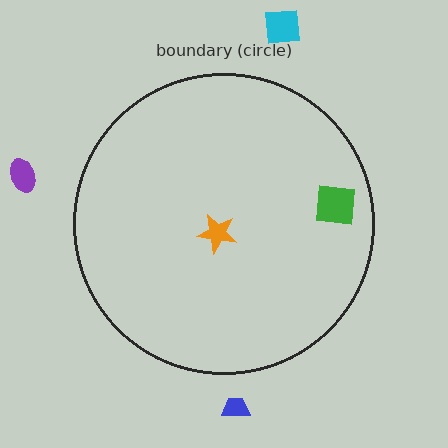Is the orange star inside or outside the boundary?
Inside.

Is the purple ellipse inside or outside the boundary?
Outside.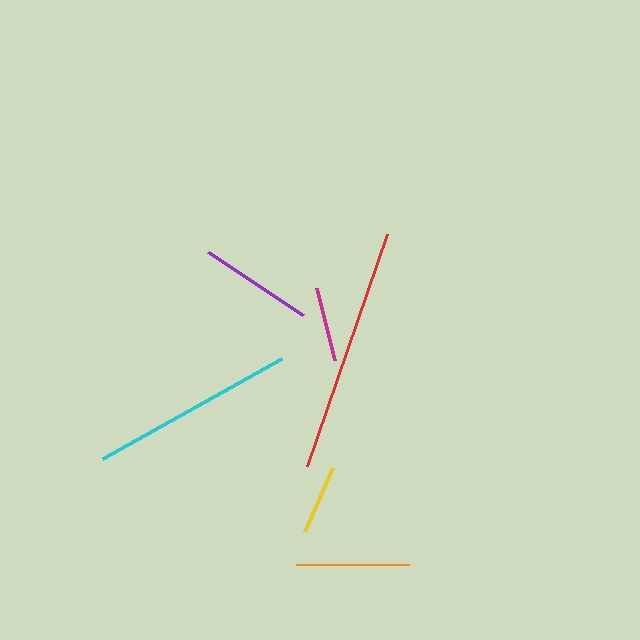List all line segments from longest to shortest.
From longest to shortest: red, cyan, purple, orange, magenta, yellow.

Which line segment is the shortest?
The yellow line is the shortest at approximately 69 pixels.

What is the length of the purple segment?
The purple segment is approximately 114 pixels long.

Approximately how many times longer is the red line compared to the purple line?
The red line is approximately 2.1 times the length of the purple line.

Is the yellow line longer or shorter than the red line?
The red line is longer than the yellow line.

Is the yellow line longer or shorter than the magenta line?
The magenta line is longer than the yellow line.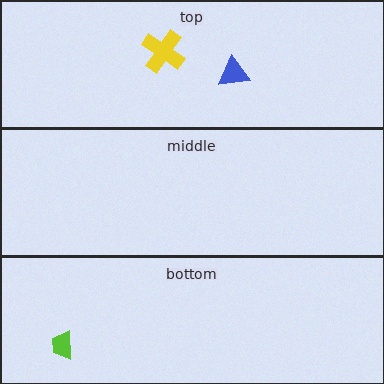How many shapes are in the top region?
2.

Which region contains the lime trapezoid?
The bottom region.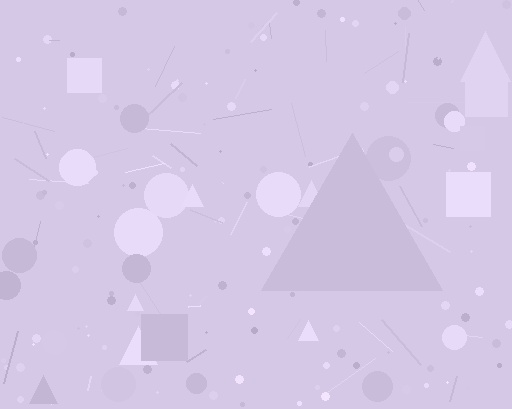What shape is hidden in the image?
A triangle is hidden in the image.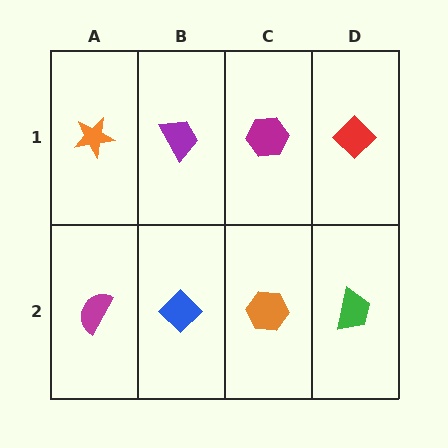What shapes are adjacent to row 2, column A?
An orange star (row 1, column A), a blue diamond (row 2, column B).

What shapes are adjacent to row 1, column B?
A blue diamond (row 2, column B), an orange star (row 1, column A), a magenta hexagon (row 1, column C).